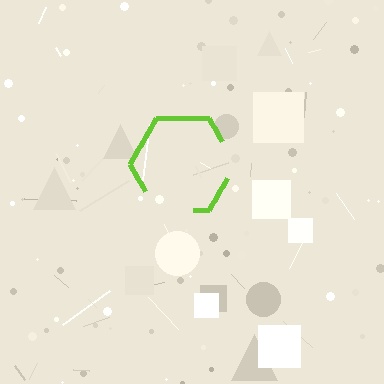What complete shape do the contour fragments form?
The contour fragments form a hexagon.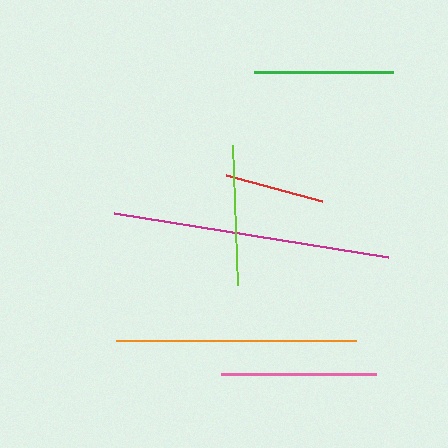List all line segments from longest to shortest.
From longest to shortest: magenta, orange, pink, lime, green, red.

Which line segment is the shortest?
The red line is the shortest at approximately 99 pixels.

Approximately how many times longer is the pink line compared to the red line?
The pink line is approximately 1.6 times the length of the red line.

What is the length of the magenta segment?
The magenta segment is approximately 277 pixels long.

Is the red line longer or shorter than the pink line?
The pink line is longer than the red line.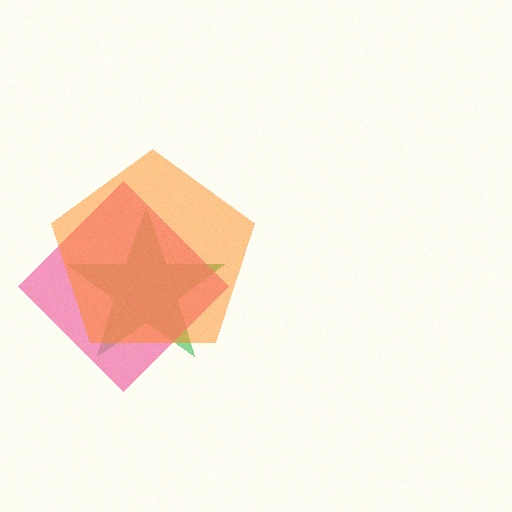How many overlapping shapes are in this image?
There are 3 overlapping shapes in the image.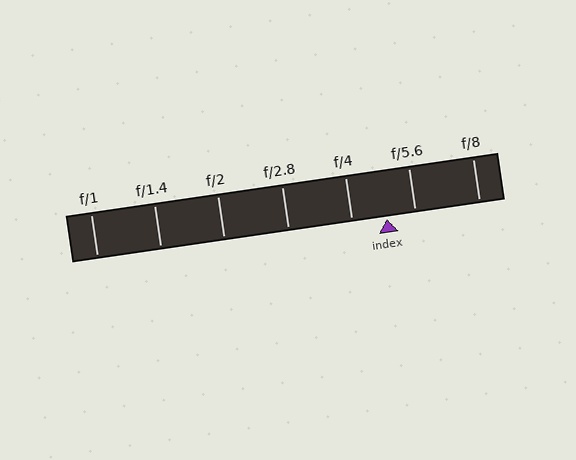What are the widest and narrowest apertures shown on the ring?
The widest aperture shown is f/1 and the narrowest is f/8.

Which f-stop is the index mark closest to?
The index mark is closest to f/5.6.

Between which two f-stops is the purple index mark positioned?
The index mark is between f/4 and f/5.6.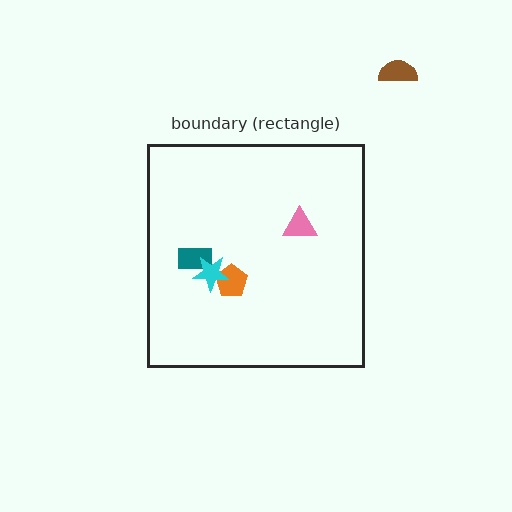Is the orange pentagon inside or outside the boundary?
Inside.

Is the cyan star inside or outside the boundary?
Inside.